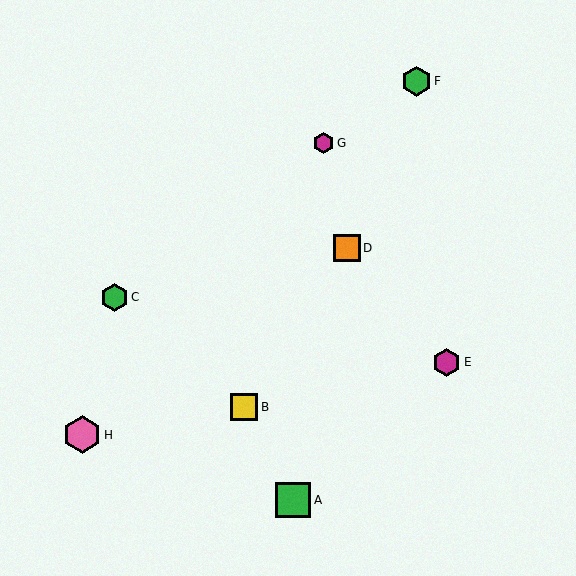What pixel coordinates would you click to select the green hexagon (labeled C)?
Click at (114, 297) to select the green hexagon C.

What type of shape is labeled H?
Shape H is a pink hexagon.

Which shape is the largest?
The pink hexagon (labeled H) is the largest.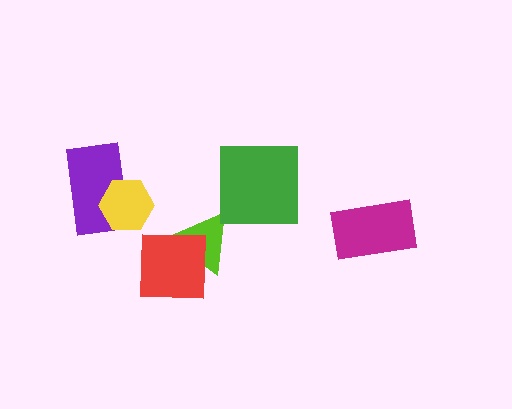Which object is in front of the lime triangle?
The red square is in front of the lime triangle.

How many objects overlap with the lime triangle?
1 object overlaps with the lime triangle.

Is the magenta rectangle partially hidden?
No, no other shape covers it.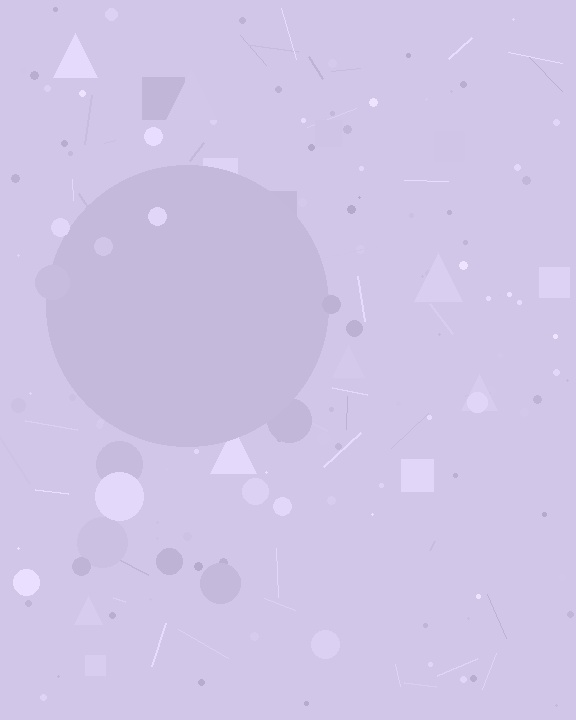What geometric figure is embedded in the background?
A circle is embedded in the background.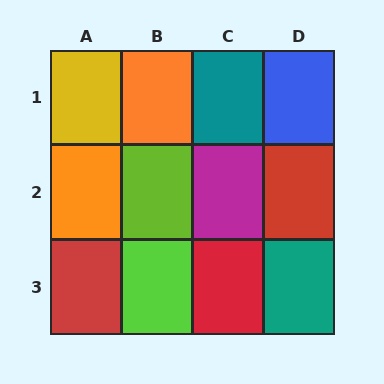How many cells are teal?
2 cells are teal.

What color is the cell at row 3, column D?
Teal.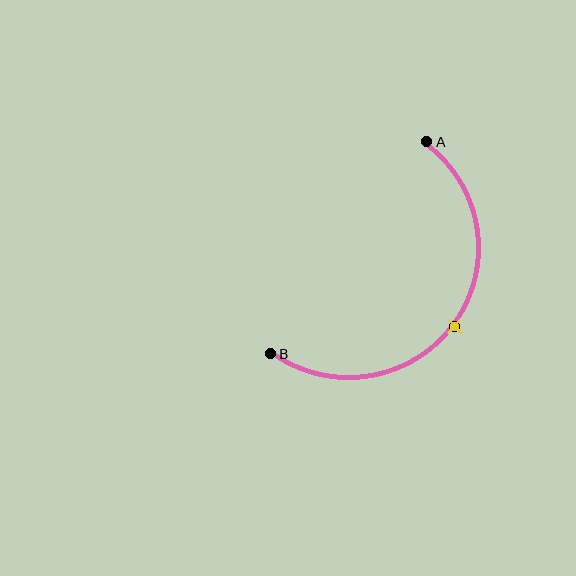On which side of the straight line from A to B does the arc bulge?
The arc bulges below and to the right of the straight line connecting A and B.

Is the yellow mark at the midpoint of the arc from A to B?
Yes. The yellow mark lies on the arc at equal arc-length from both A and B — it is the arc midpoint.